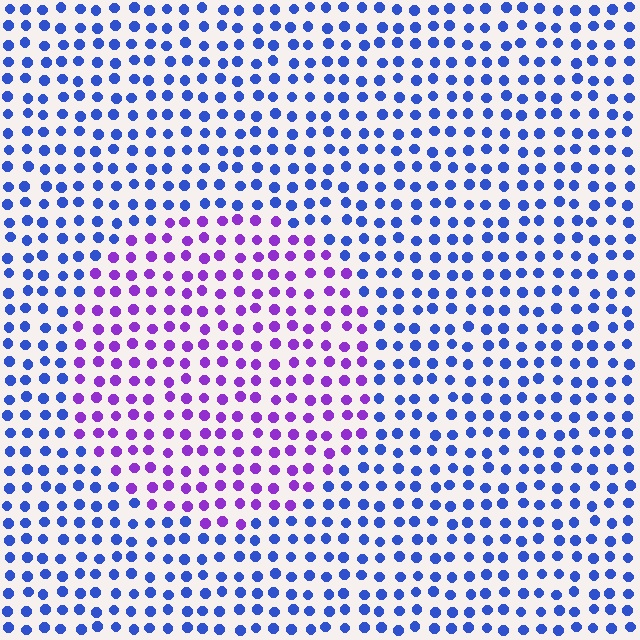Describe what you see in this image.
The image is filled with small blue elements in a uniform arrangement. A circle-shaped region is visible where the elements are tinted to a slightly different hue, forming a subtle color boundary.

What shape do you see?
I see a circle.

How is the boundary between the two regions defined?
The boundary is defined purely by a slight shift in hue (about 51 degrees). Spacing, size, and orientation are identical on both sides.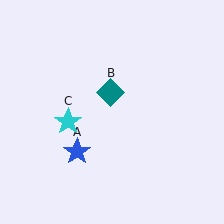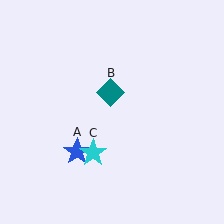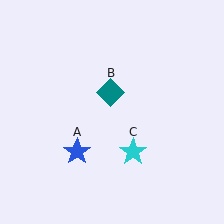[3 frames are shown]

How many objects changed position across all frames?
1 object changed position: cyan star (object C).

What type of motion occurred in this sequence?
The cyan star (object C) rotated counterclockwise around the center of the scene.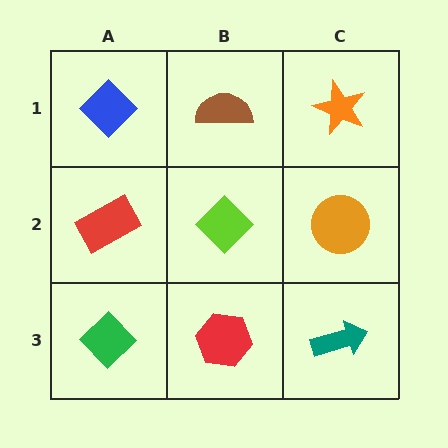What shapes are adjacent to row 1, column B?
A lime diamond (row 2, column B), a blue diamond (row 1, column A), an orange star (row 1, column C).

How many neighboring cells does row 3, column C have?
2.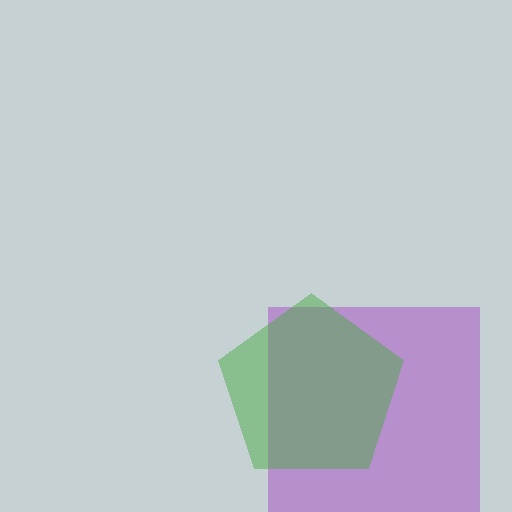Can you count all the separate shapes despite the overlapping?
Yes, there are 2 separate shapes.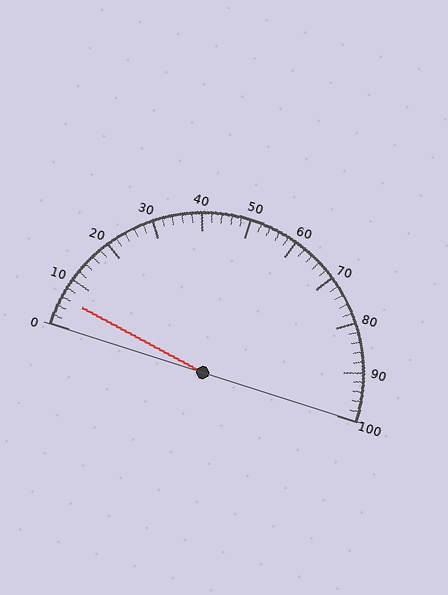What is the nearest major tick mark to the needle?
The nearest major tick mark is 10.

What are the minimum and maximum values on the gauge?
The gauge ranges from 0 to 100.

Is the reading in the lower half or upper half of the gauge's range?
The reading is in the lower half of the range (0 to 100).